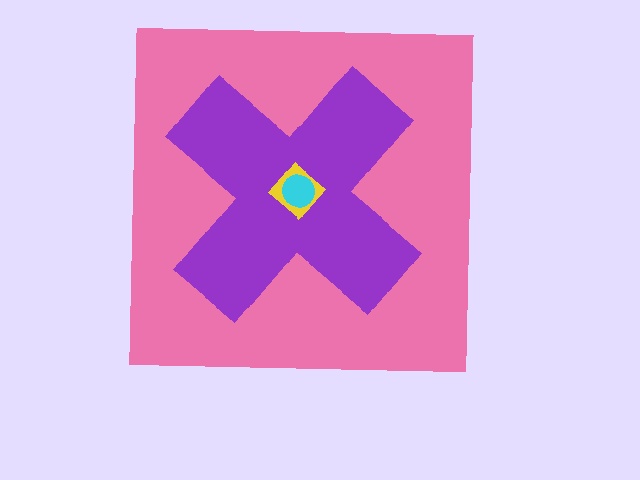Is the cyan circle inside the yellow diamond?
Yes.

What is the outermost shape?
The pink square.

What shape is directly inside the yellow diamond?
The cyan circle.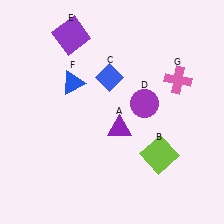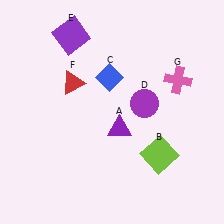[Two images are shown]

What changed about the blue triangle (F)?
In Image 1, F is blue. In Image 2, it changed to red.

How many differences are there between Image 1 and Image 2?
There is 1 difference between the two images.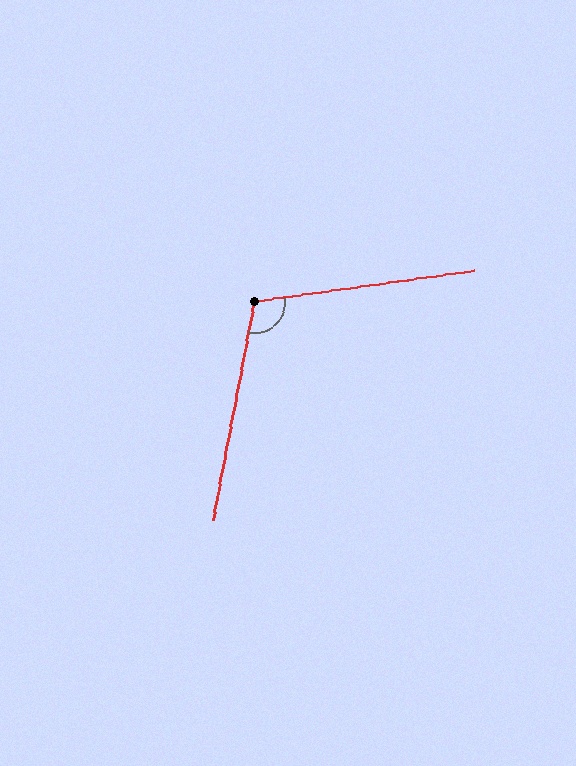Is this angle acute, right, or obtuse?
It is obtuse.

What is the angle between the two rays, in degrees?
Approximately 109 degrees.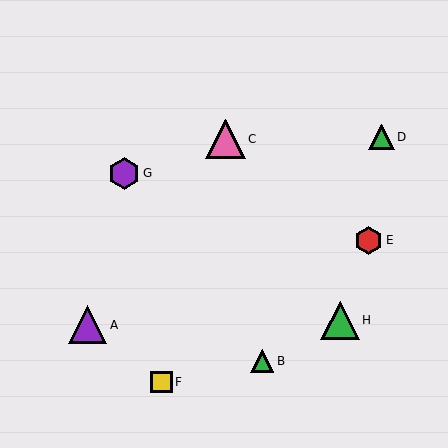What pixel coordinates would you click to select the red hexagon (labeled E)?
Click at (369, 240) to select the red hexagon E.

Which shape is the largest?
The pink triangle (labeled C) is the largest.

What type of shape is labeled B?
Shape B is a green triangle.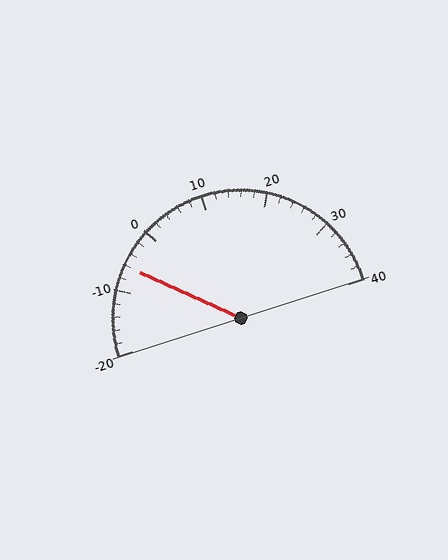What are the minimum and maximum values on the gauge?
The gauge ranges from -20 to 40.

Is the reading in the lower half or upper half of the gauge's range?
The reading is in the lower half of the range (-20 to 40).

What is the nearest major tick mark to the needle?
The nearest major tick mark is -10.